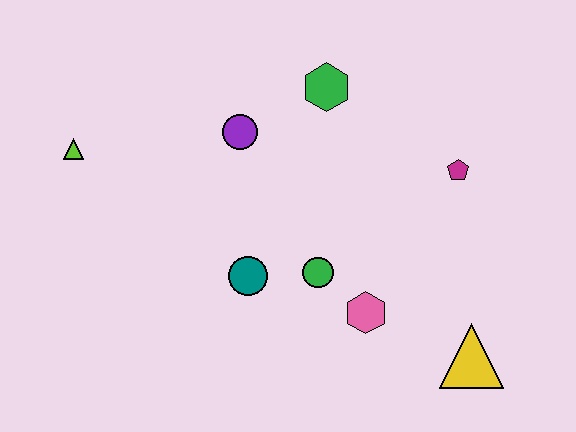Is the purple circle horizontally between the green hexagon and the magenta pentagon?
No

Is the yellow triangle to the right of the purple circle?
Yes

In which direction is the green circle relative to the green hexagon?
The green circle is below the green hexagon.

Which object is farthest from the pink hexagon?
The lime triangle is farthest from the pink hexagon.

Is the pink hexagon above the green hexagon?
No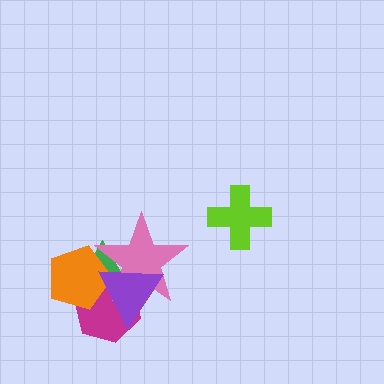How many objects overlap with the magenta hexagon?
4 objects overlap with the magenta hexagon.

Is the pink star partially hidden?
Yes, it is partially covered by another shape.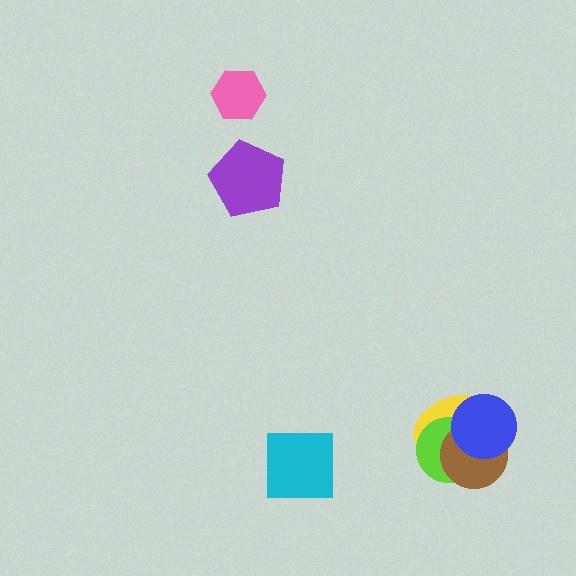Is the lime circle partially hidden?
Yes, it is partially covered by another shape.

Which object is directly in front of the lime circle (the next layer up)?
The brown circle is directly in front of the lime circle.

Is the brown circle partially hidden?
Yes, it is partially covered by another shape.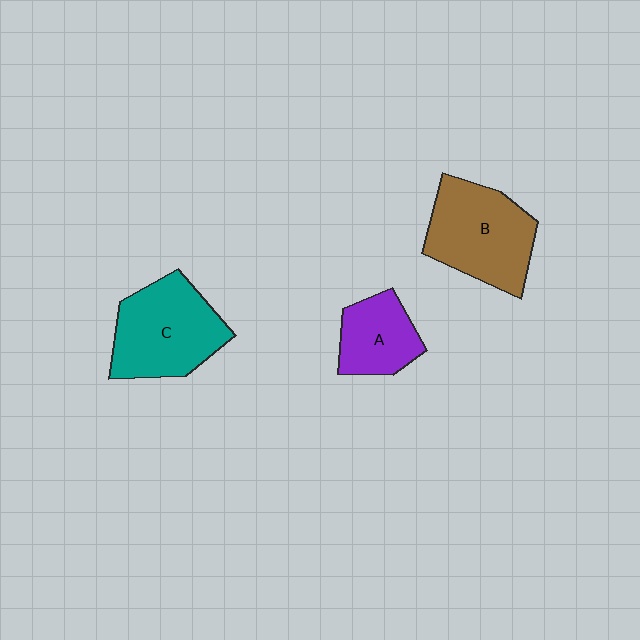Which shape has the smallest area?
Shape A (purple).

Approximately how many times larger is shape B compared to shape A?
Approximately 1.7 times.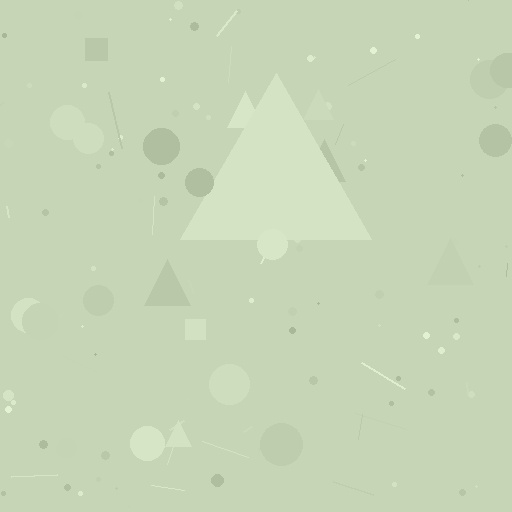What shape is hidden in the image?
A triangle is hidden in the image.